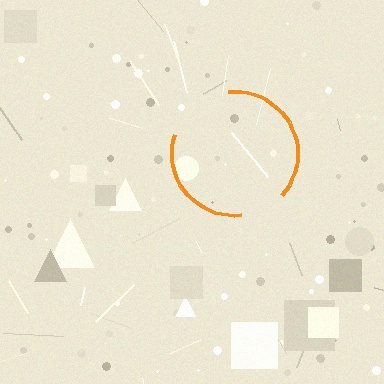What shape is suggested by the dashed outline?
The dashed outline suggests a circle.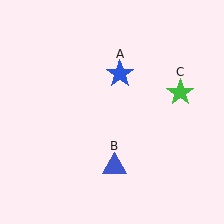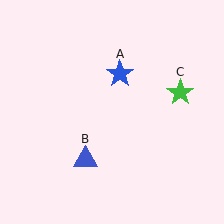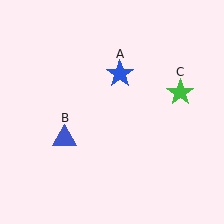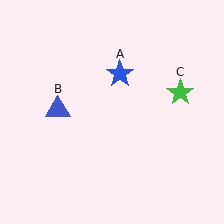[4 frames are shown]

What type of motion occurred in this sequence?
The blue triangle (object B) rotated clockwise around the center of the scene.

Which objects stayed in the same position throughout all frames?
Blue star (object A) and green star (object C) remained stationary.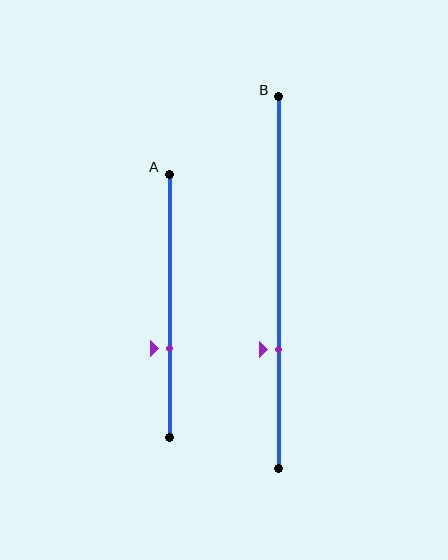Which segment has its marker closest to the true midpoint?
Segment A has its marker closest to the true midpoint.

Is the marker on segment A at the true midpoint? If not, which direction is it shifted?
No, the marker on segment A is shifted downward by about 16% of the segment length.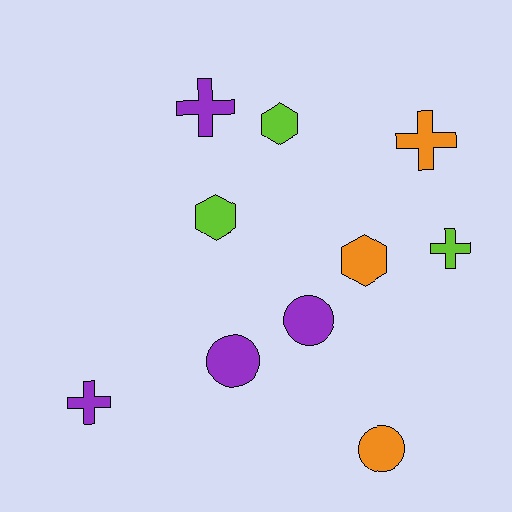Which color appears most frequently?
Purple, with 4 objects.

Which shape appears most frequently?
Cross, with 4 objects.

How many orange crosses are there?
There is 1 orange cross.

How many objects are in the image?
There are 10 objects.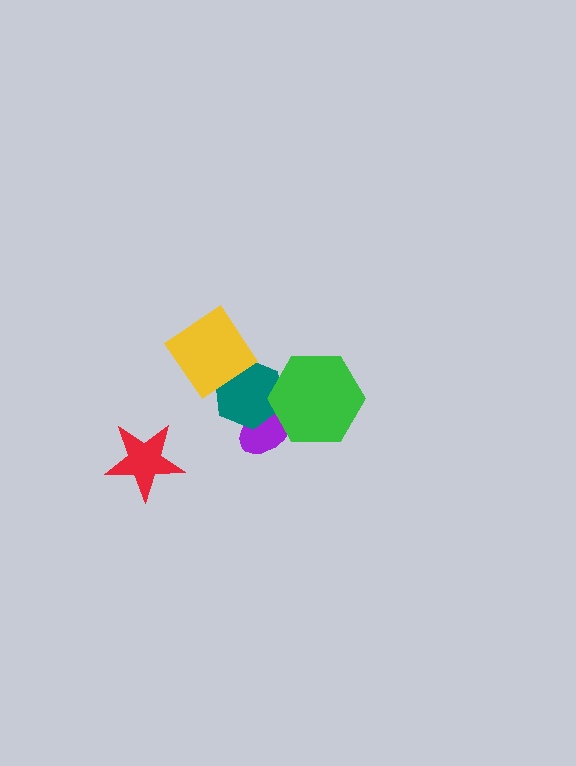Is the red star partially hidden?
No, no other shape covers it.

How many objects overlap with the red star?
0 objects overlap with the red star.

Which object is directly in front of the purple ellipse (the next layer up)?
The teal hexagon is directly in front of the purple ellipse.